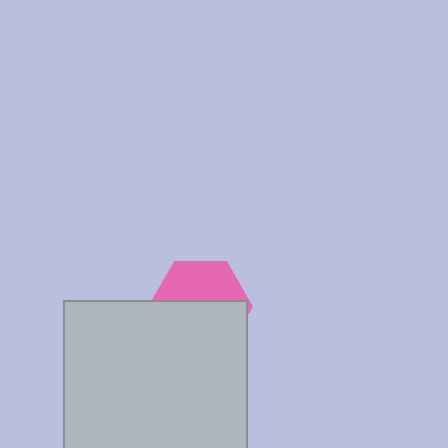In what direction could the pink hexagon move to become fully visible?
The pink hexagon could move up. That would shift it out from behind the light gray rectangle entirely.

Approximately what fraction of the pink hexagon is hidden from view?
Roughly 59% of the pink hexagon is hidden behind the light gray rectangle.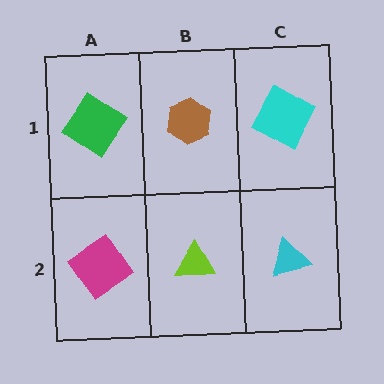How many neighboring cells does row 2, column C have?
2.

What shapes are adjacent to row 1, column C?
A cyan triangle (row 2, column C), a brown hexagon (row 1, column B).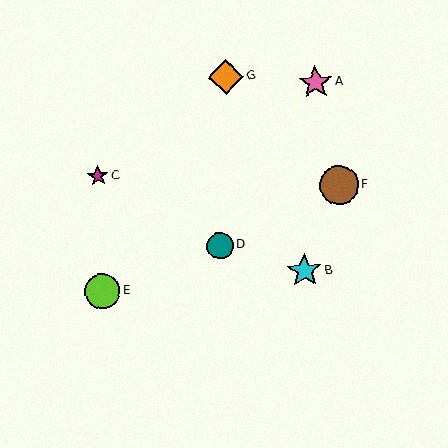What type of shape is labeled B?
Shape B is a cyan star.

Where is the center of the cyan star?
The center of the cyan star is at (304, 271).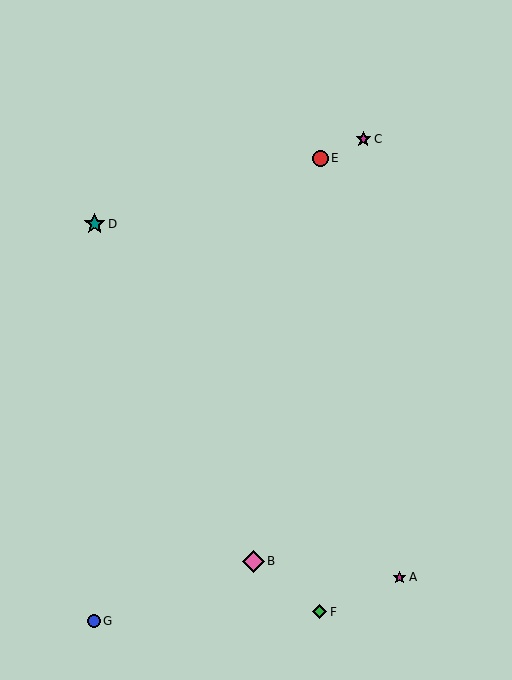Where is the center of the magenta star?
The center of the magenta star is at (400, 577).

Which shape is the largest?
The pink diamond (labeled B) is the largest.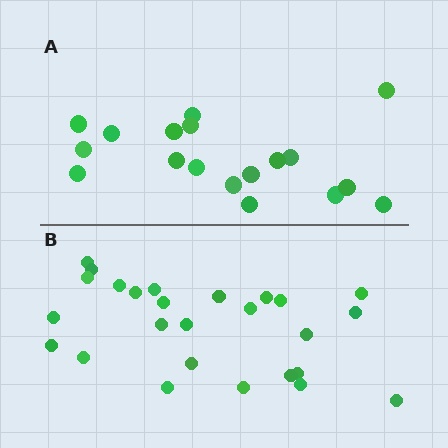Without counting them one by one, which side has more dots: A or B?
Region B (the bottom region) has more dots.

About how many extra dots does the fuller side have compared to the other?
Region B has roughly 8 or so more dots than region A.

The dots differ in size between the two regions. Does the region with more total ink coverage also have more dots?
No. Region A has more total ink coverage because its dots are larger, but region B actually contains more individual dots. Total area can be misleading — the number of items is what matters here.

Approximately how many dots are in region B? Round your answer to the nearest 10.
About 30 dots. (The exact count is 26, which rounds to 30.)